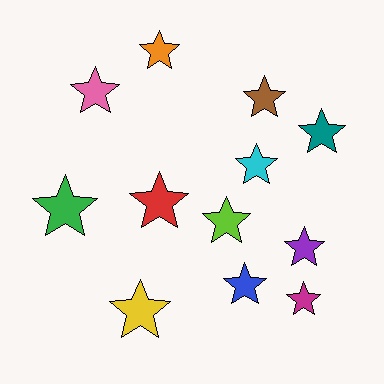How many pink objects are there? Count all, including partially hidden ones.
There is 1 pink object.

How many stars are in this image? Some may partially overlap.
There are 12 stars.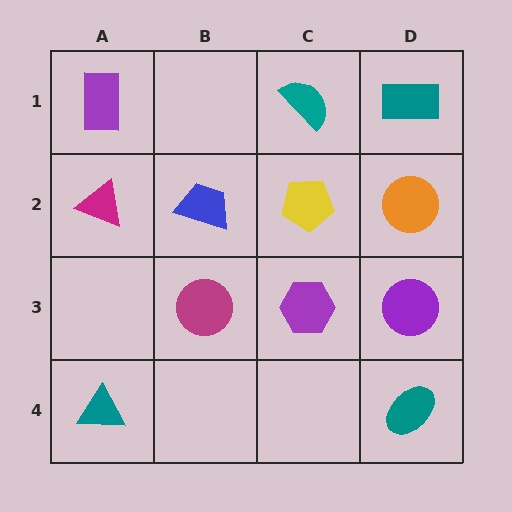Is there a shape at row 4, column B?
No, that cell is empty.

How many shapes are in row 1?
3 shapes.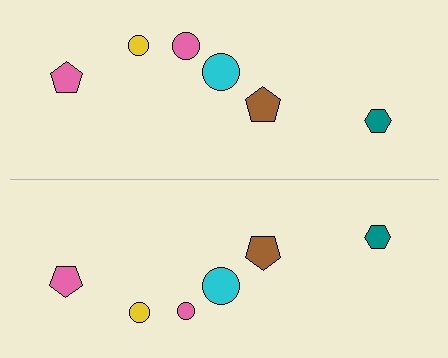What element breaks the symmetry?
The pink circle on the bottom side has a different size than its mirror counterpart.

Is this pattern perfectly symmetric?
No, the pattern is not perfectly symmetric. The pink circle on the bottom side has a different size than its mirror counterpart.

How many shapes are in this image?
There are 12 shapes in this image.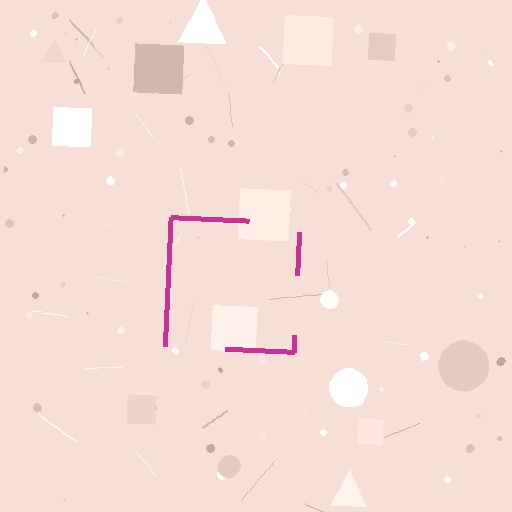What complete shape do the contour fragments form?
The contour fragments form a square.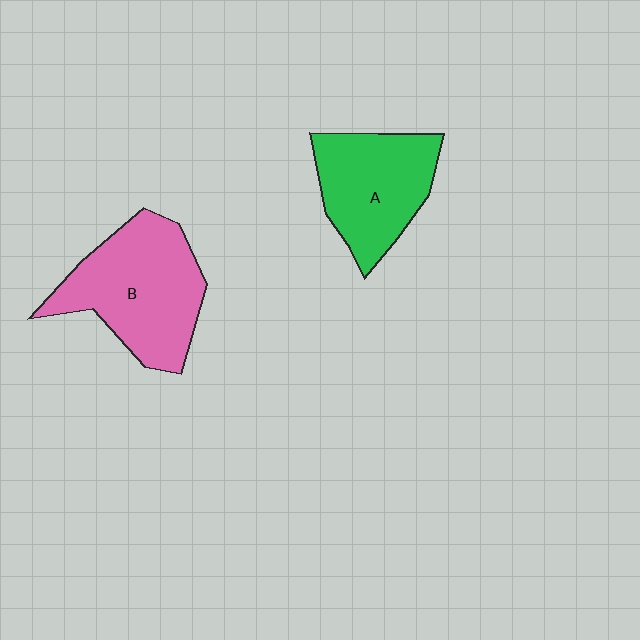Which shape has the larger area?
Shape B (pink).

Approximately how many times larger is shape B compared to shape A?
Approximately 1.3 times.